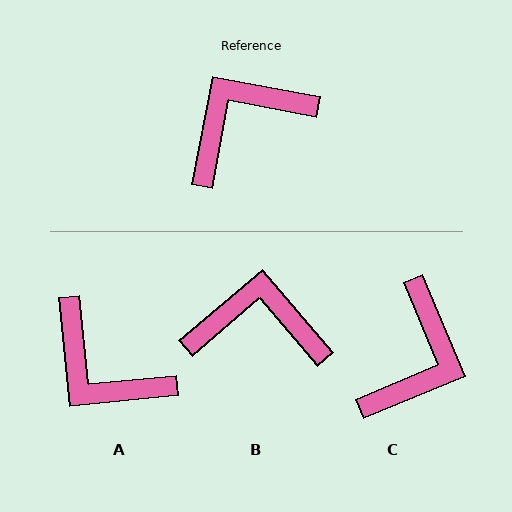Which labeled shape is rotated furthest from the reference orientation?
C, about 147 degrees away.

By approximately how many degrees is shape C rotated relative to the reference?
Approximately 147 degrees clockwise.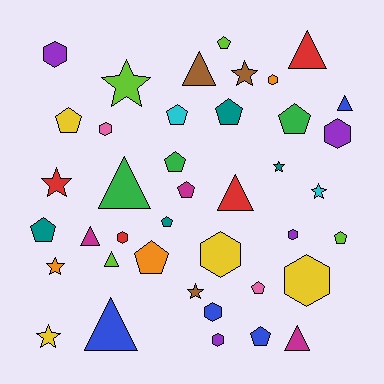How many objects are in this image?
There are 40 objects.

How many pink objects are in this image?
There are 2 pink objects.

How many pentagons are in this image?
There are 13 pentagons.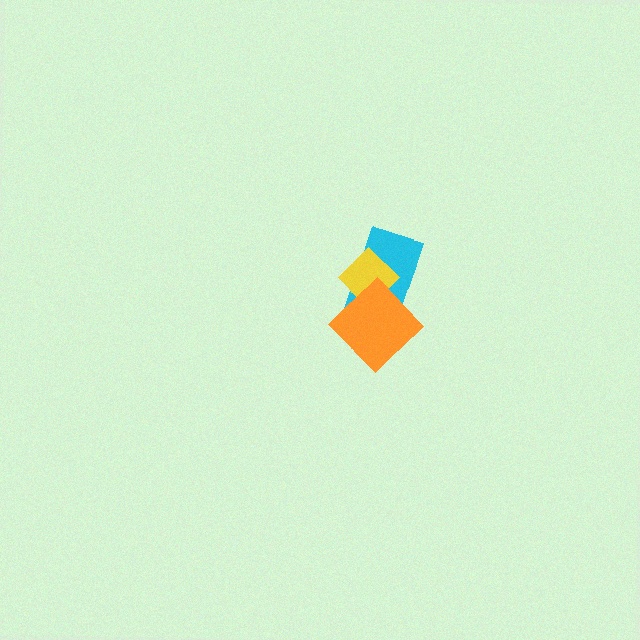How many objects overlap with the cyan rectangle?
2 objects overlap with the cyan rectangle.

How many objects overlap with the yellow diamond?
2 objects overlap with the yellow diamond.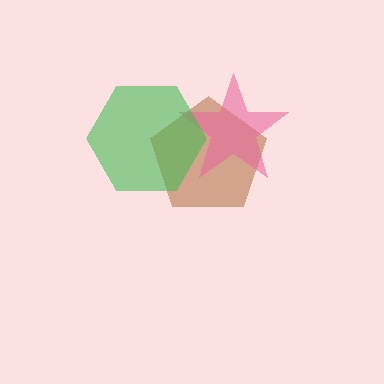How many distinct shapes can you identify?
There are 3 distinct shapes: a brown pentagon, a pink star, a green hexagon.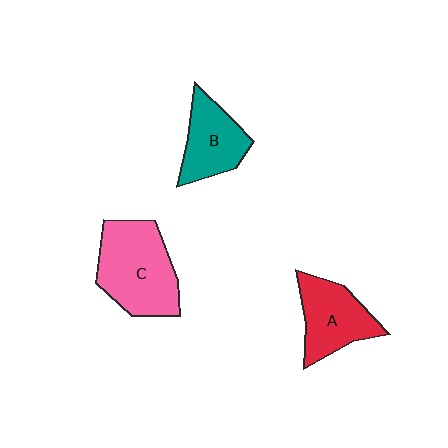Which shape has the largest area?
Shape C (pink).